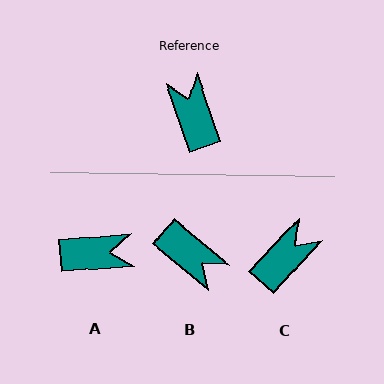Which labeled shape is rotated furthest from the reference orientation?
B, about 148 degrees away.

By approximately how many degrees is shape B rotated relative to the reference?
Approximately 148 degrees clockwise.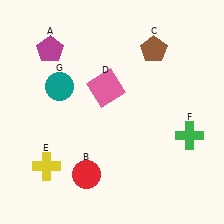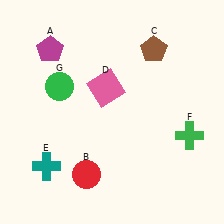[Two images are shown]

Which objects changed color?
E changed from yellow to teal. G changed from teal to green.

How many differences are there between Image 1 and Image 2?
There are 2 differences between the two images.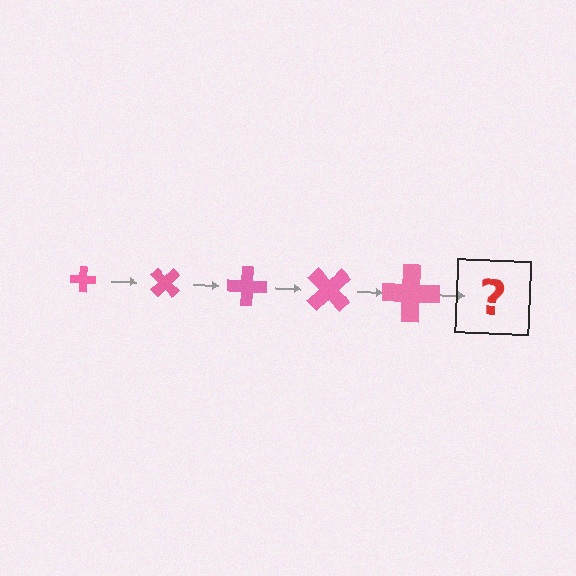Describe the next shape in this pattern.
It should be a cross, larger than the previous one and rotated 225 degrees from the start.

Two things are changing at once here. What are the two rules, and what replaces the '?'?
The two rules are that the cross grows larger each step and it rotates 45 degrees each step. The '?' should be a cross, larger than the previous one and rotated 225 degrees from the start.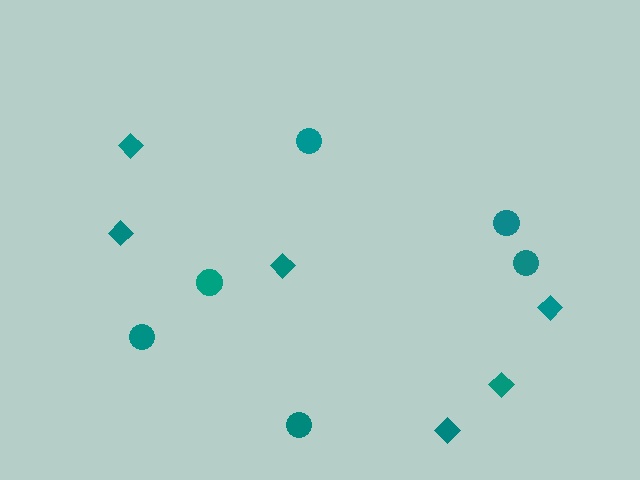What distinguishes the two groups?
There are 2 groups: one group of circles (6) and one group of diamonds (6).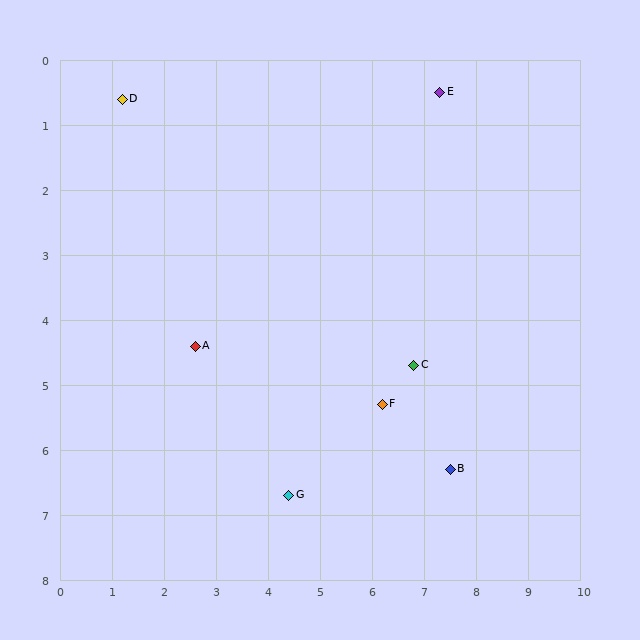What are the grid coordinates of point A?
Point A is at approximately (2.6, 4.4).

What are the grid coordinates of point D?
Point D is at approximately (1.2, 0.6).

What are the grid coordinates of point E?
Point E is at approximately (7.3, 0.5).